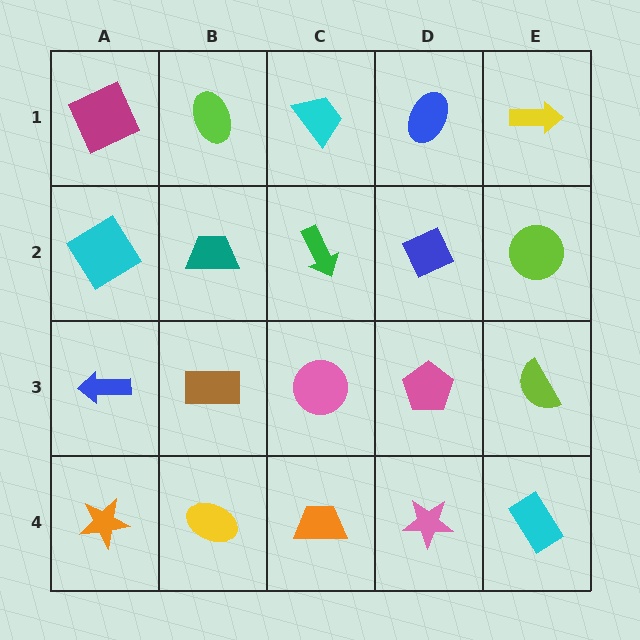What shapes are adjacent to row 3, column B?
A teal trapezoid (row 2, column B), a yellow ellipse (row 4, column B), a blue arrow (row 3, column A), a pink circle (row 3, column C).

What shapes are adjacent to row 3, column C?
A green arrow (row 2, column C), an orange trapezoid (row 4, column C), a brown rectangle (row 3, column B), a pink pentagon (row 3, column D).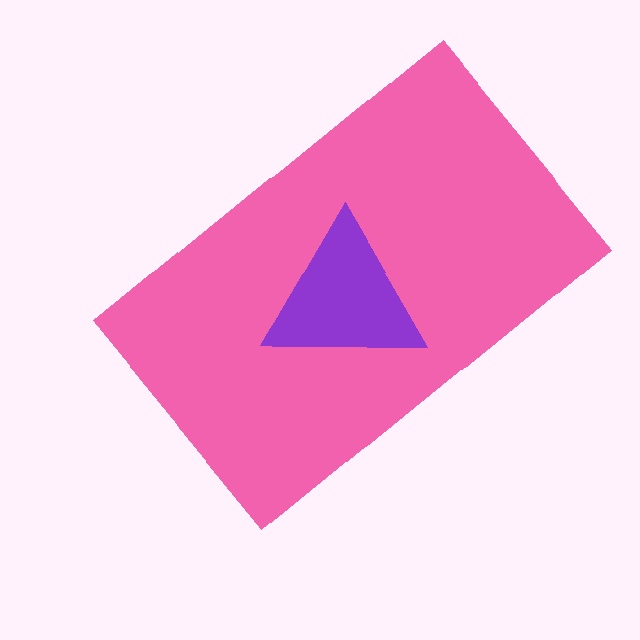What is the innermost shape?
The purple triangle.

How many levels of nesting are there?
2.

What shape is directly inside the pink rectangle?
The purple triangle.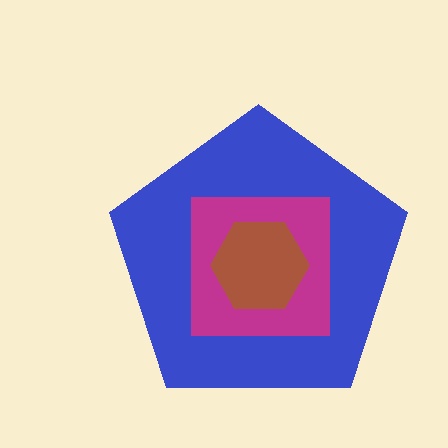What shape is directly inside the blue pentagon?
The magenta square.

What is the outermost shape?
The blue pentagon.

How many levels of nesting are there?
3.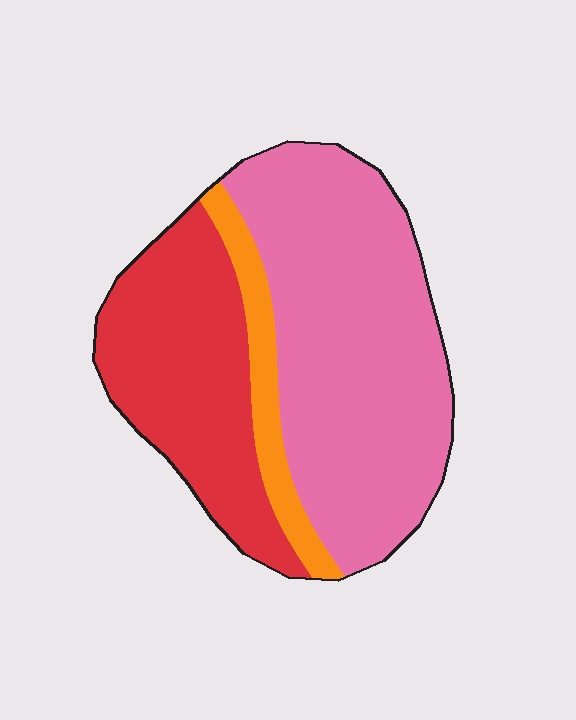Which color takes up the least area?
Orange, at roughly 10%.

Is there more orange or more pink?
Pink.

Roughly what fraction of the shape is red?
Red takes up about one third (1/3) of the shape.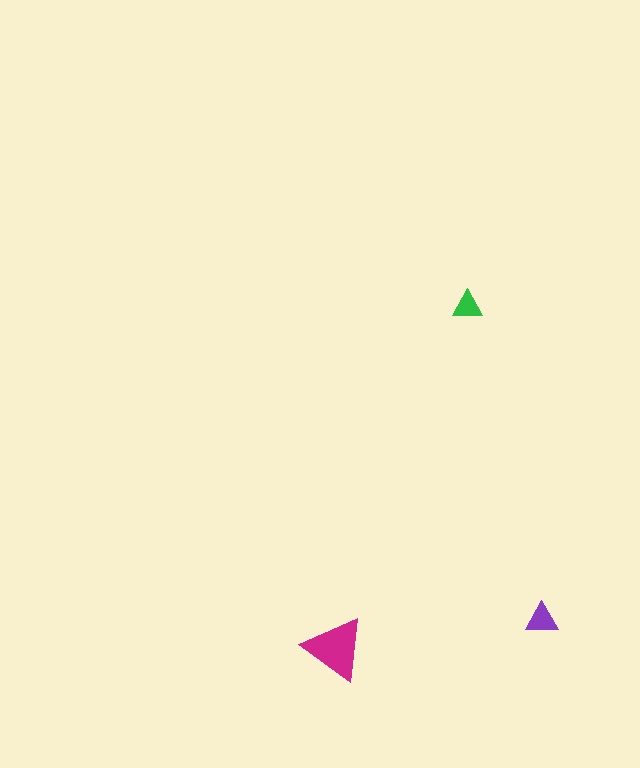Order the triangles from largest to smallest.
the magenta one, the purple one, the green one.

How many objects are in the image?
There are 3 objects in the image.